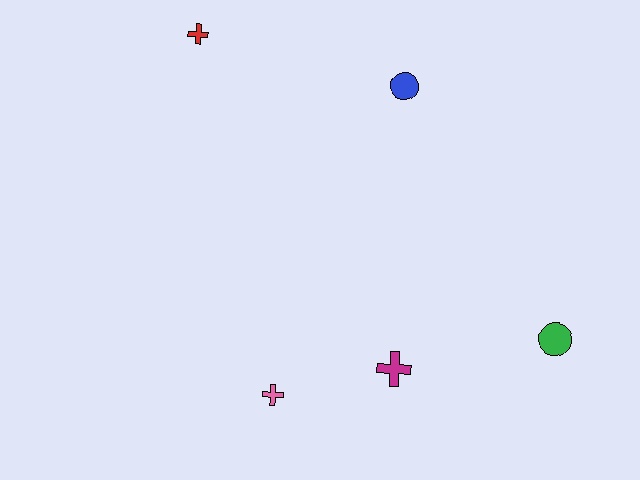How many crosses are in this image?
There are 3 crosses.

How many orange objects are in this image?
There are no orange objects.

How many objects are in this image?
There are 5 objects.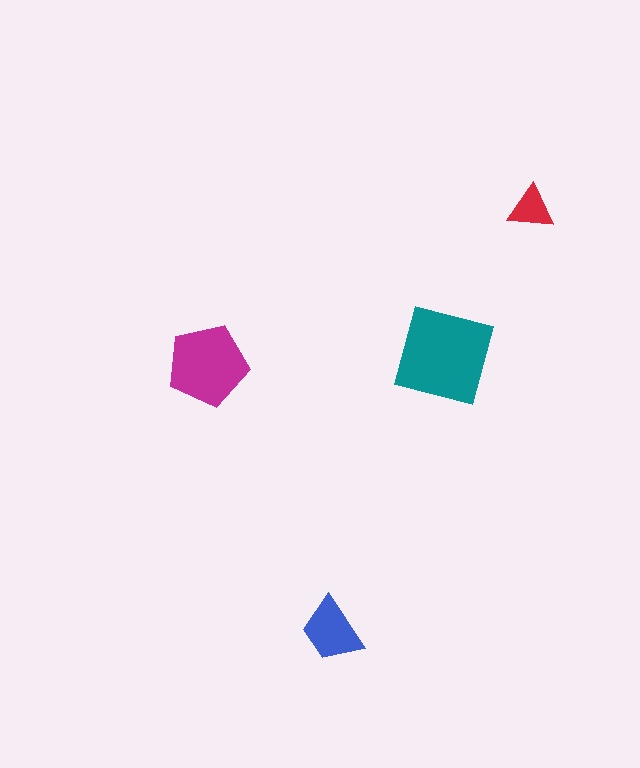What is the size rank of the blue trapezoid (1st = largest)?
3rd.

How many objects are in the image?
There are 4 objects in the image.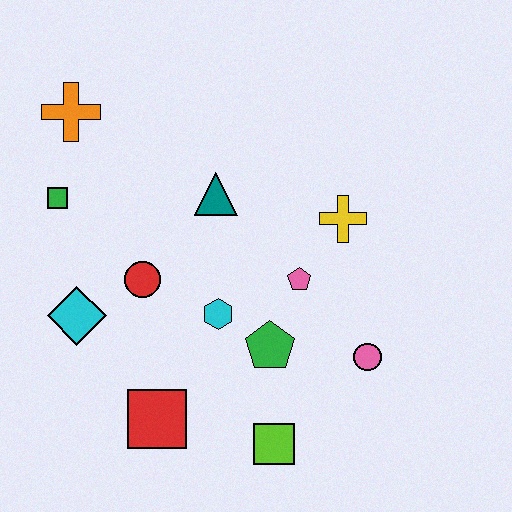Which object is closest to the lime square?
The green pentagon is closest to the lime square.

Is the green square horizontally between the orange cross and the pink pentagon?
No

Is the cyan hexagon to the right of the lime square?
No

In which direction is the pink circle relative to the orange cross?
The pink circle is to the right of the orange cross.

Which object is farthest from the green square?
The pink circle is farthest from the green square.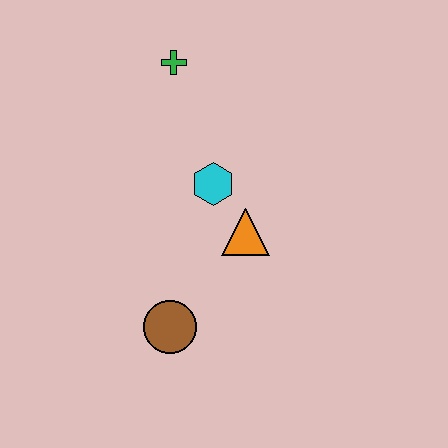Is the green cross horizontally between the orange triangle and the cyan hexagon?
No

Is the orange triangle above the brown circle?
Yes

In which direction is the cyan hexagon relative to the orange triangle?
The cyan hexagon is above the orange triangle.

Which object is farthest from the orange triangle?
The green cross is farthest from the orange triangle.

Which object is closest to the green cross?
The cyan hexagon is closest to the green cross.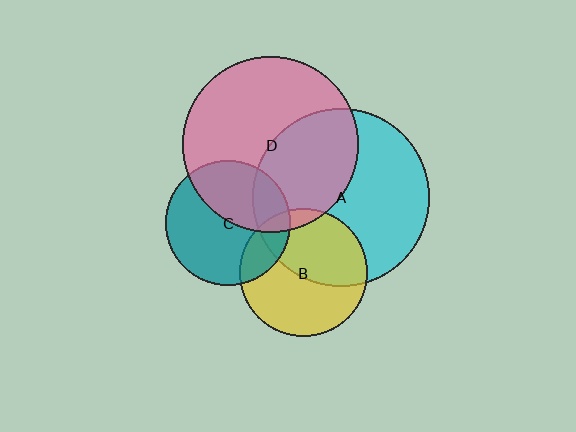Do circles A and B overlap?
Yes.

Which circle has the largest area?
Circle A (cyan).